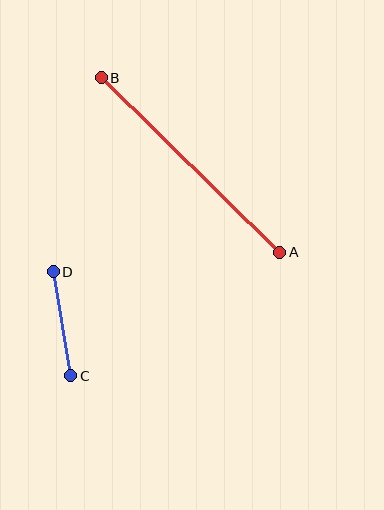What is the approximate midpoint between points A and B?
The midpoint is at approximately (190, 165) pixels.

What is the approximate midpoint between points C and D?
The midpoint is at approximately (62, 324) pixels.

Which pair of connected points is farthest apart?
Points A and B are farthest apart.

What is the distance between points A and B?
The distance is approximately 250 pixels.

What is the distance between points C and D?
The distance is approximately 106 pixels.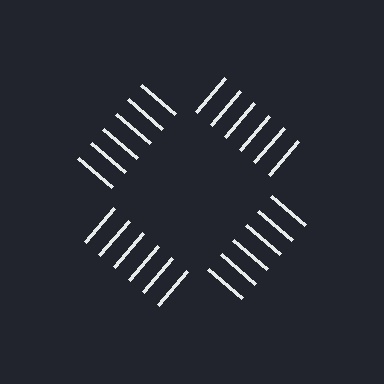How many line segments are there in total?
24 — 6 along each of the 4 edges.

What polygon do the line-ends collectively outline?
An illusory square — the line segments terminate on its edges but no continuous stroke is drawn.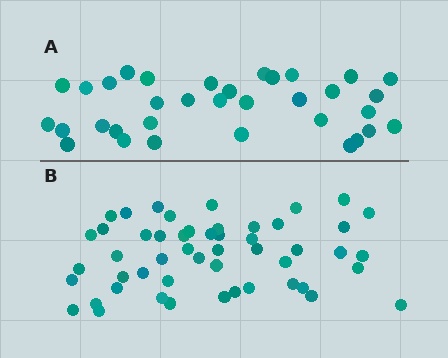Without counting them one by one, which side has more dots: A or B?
Region B (the bottom region) has more dots.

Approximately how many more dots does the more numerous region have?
Region B has approximately 15 more dots than region A.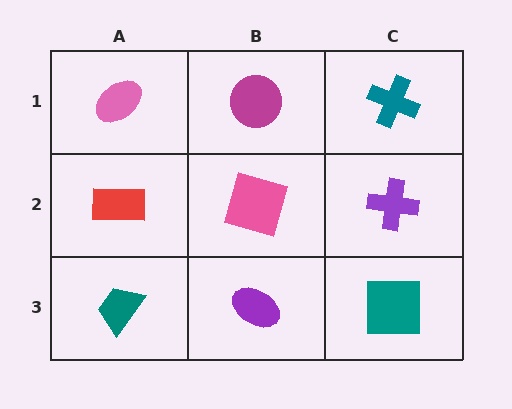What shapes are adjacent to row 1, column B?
A pink square (row 2, column B), a pink ellipse (row 1, column A), a teal cross (row 1, column C).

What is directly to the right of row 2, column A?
A pink square.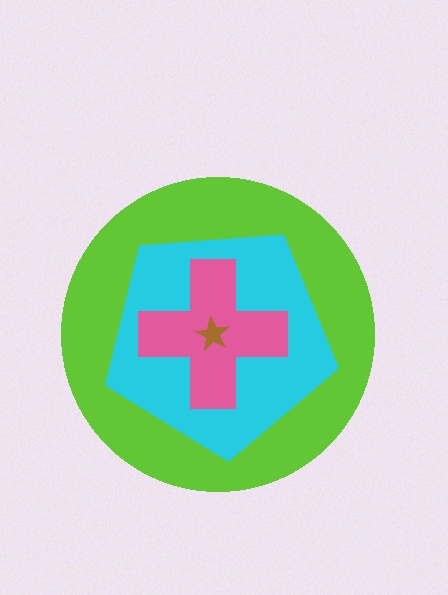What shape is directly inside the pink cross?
The brown star.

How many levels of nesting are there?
4.